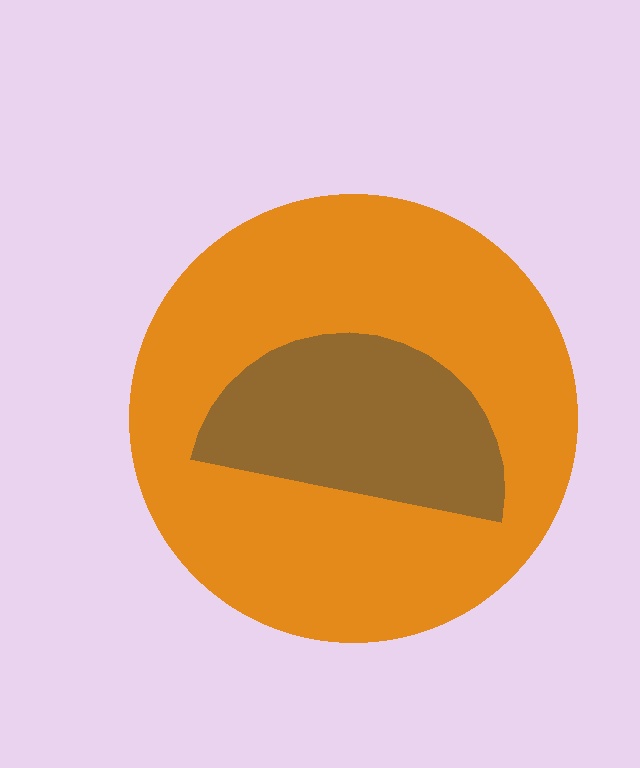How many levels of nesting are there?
2.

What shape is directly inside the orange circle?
The brown semicircle.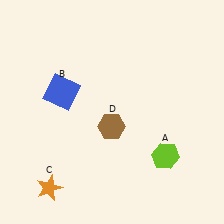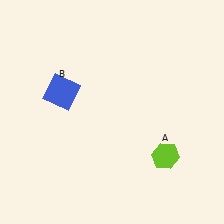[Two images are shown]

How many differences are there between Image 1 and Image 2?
There are 2 differences between the two images.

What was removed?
The brown hexagon (D), the orange star (C) were removed in Image 2.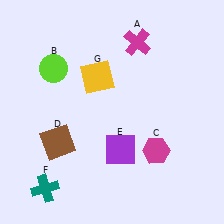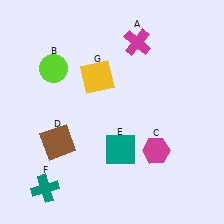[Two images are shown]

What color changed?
The square (E) changed from purple in Image 1 to teal in Image 2.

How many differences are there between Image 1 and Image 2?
There is 1 difference between the two images.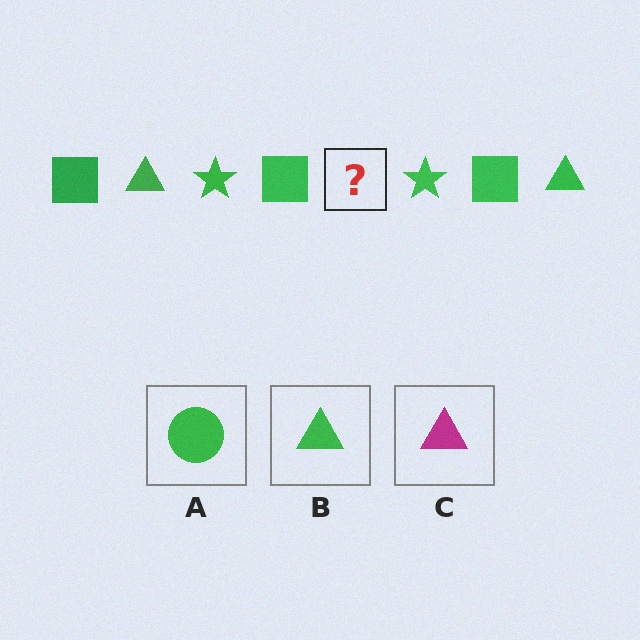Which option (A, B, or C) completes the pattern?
B.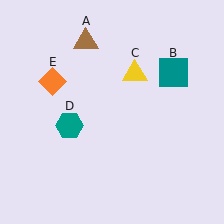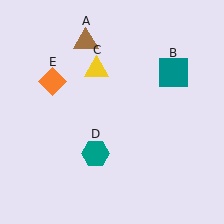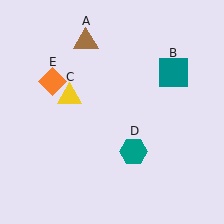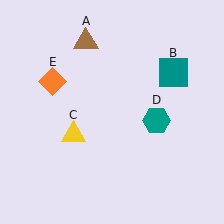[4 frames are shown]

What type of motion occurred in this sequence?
The yellow triangle (object C), teal hexagon (object D) rotated counterclockwise around the center of the scene.